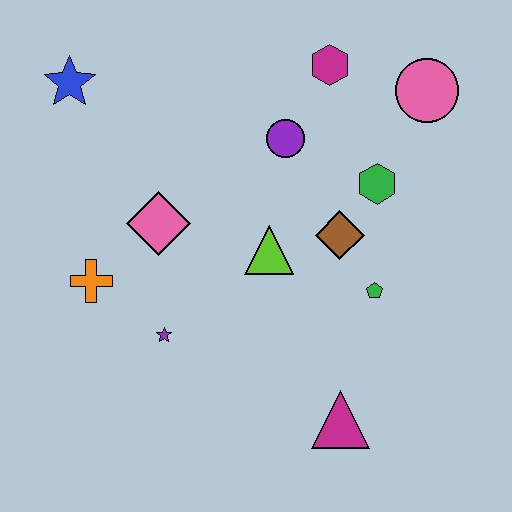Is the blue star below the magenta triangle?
No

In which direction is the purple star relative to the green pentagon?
The purple star is to the left of the green pentagon.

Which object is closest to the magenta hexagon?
The purple circle is closest to the magenta hexagon.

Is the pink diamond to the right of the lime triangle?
No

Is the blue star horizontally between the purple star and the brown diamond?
No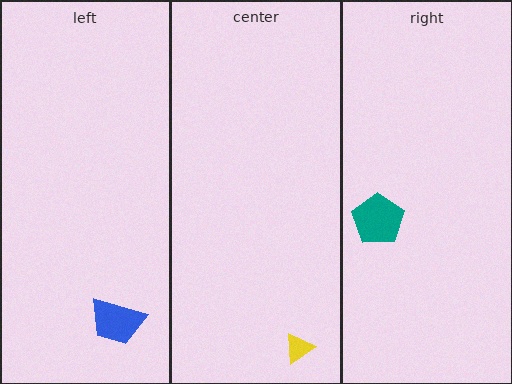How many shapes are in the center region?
1.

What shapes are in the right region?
The teal pentagon.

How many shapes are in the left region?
1.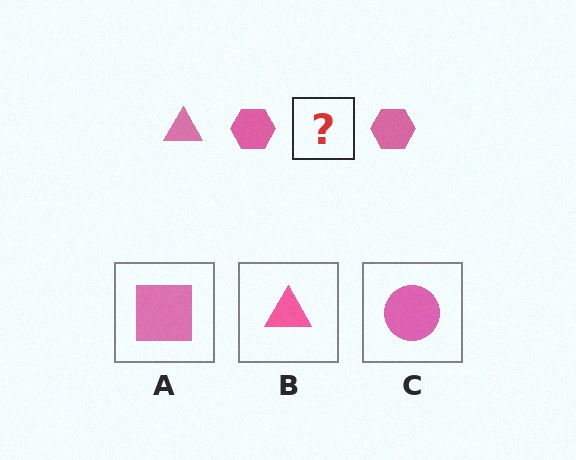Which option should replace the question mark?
Option B.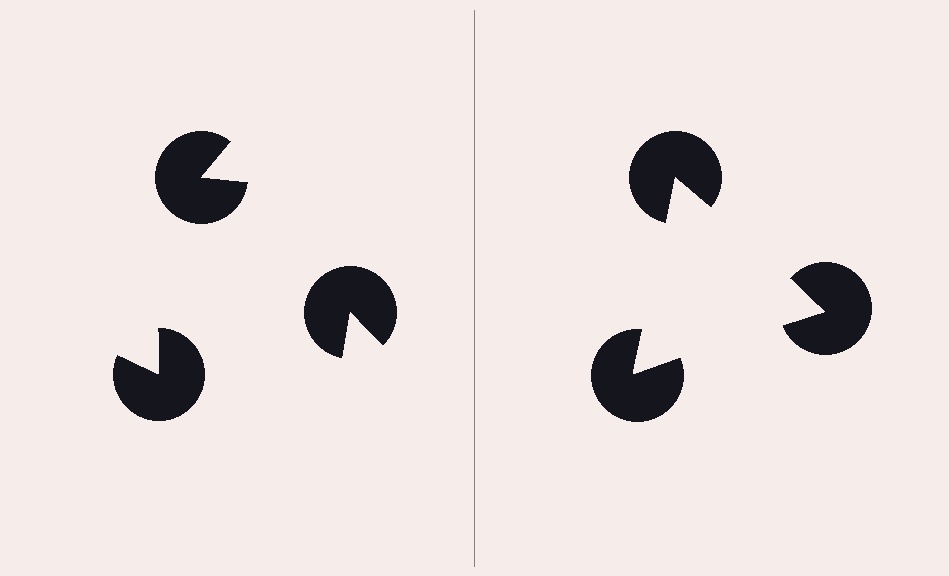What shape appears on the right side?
An illusory triangle.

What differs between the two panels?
The pac-man discs are positioned identically on both sides; only the wedge orientations differ. On the right they align to a triangle; on the left they are misaligned.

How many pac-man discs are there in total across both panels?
6 — 3 on each side.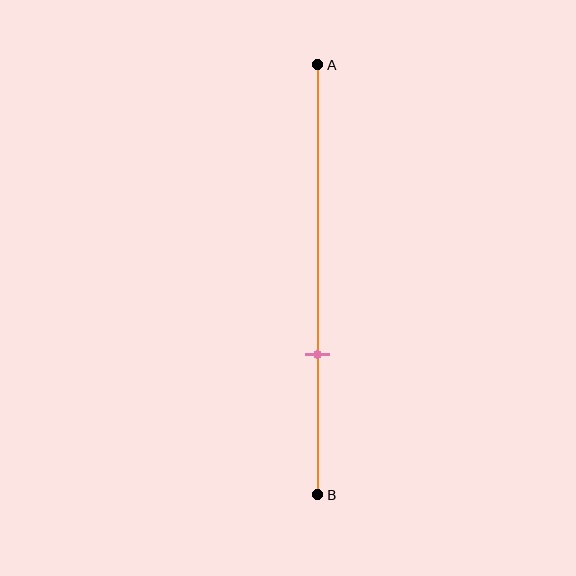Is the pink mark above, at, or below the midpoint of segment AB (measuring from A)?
The pink mark is below the midpoint of segment AB.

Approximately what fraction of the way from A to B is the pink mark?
The pink mark is approximately 65% of the way from A to B.